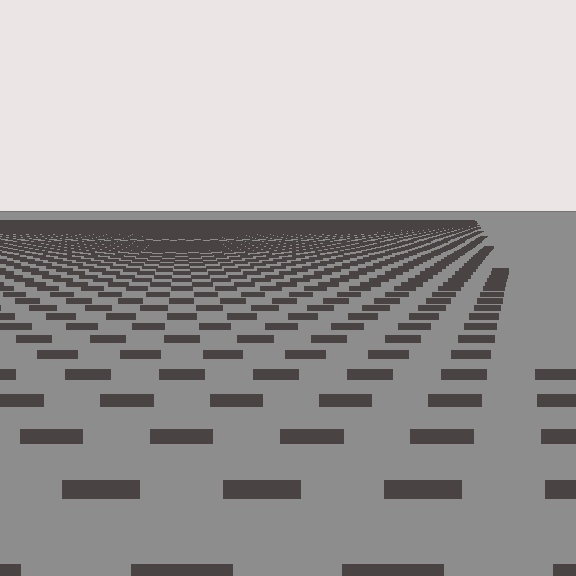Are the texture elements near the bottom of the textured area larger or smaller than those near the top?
Larger. Near the bottom, elements are closer to the viewer and appear at a bigger on-screen size.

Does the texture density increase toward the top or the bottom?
Density increases toward the top.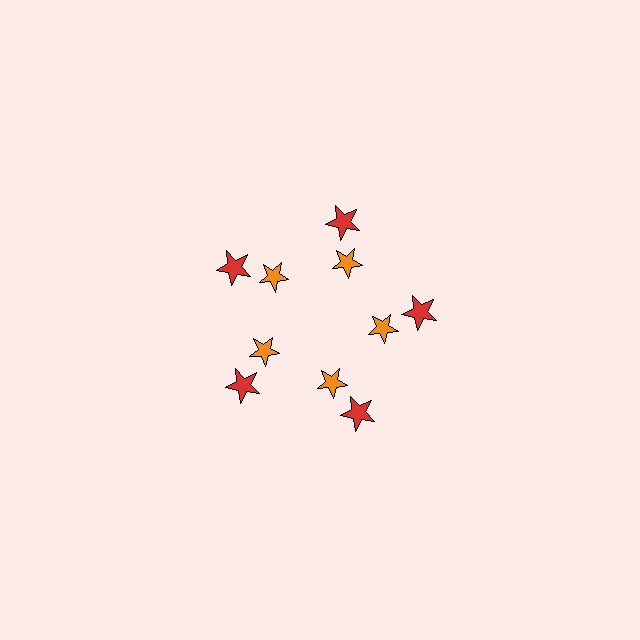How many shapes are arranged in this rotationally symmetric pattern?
There are 10 shapes, arranged in 5 groups of 2.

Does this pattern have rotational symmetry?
Yes, this pattern has 5-fold rotational symmetry. It looks the same after rotating 72 degrees around the center.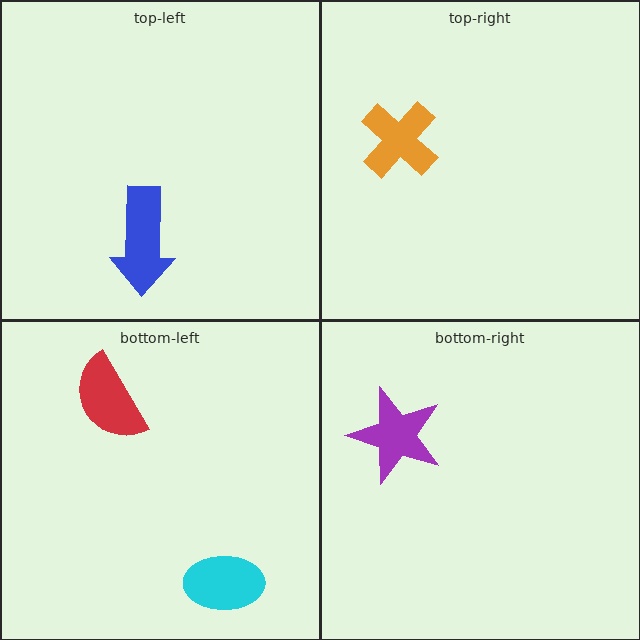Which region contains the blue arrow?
The top-left region.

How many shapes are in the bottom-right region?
1.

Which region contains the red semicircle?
The bottom-left region.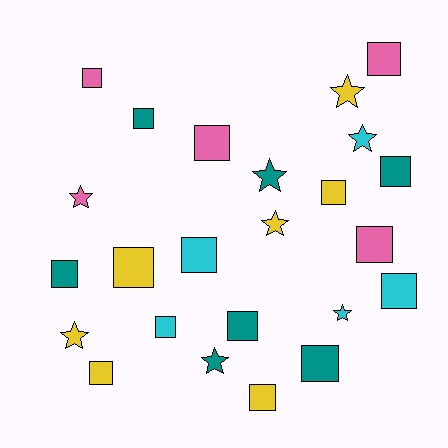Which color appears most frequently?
Yellow, with 7 objects.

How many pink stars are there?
There is 1 pink star.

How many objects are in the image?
There are 24 objects.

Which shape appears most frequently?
Square, with 16 objects.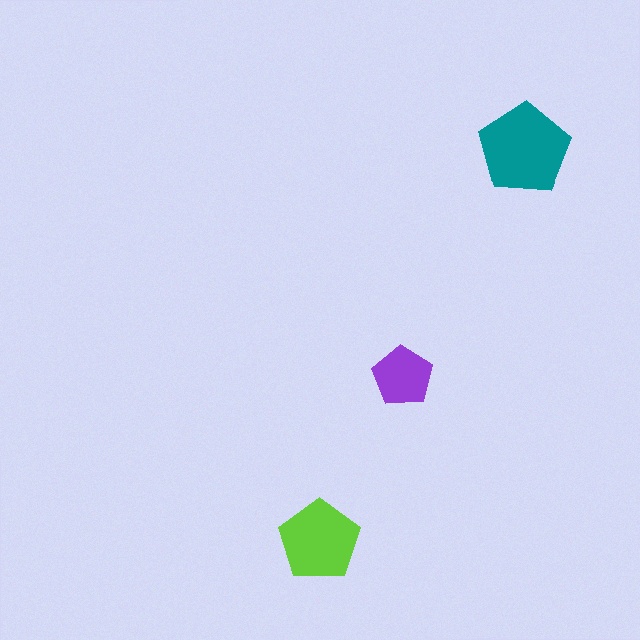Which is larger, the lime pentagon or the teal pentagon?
The teal one.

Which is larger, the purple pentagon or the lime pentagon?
The lime one.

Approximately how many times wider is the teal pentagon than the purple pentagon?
About 1.5 times wider.